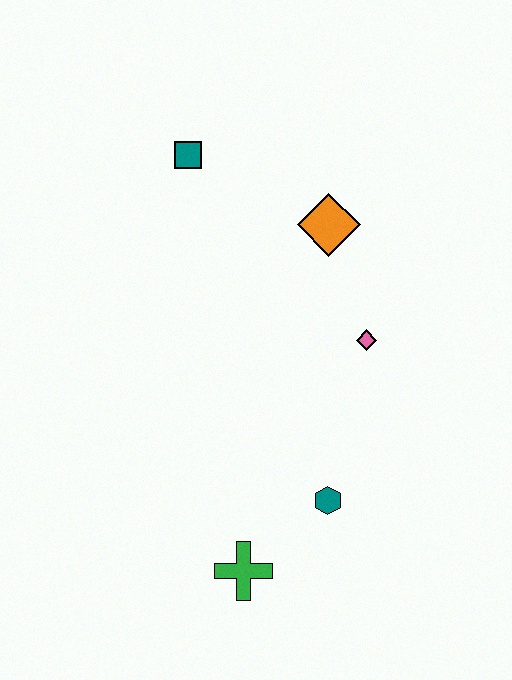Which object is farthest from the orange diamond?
The green cross is farthest from the orange diamond.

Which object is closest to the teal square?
The orange diamond is closest to the teal square.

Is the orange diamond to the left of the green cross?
No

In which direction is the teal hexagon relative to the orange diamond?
The teal hexagon is below the orange diamond.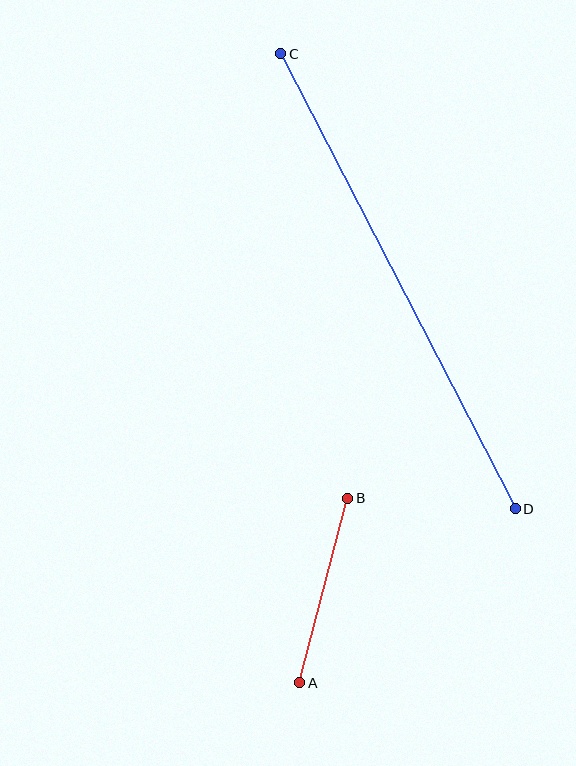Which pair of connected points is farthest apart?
Points C and D are farthest apart.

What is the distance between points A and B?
The distance is approximately 191 pixels.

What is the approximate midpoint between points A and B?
The midpoint is at approximately (324, 590) pixels.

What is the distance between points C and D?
The distance is approximately 512 pixels.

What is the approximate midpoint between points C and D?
The midpoint is at approximately (398, 281) pixels.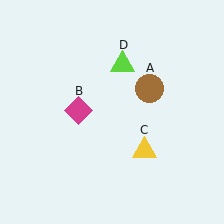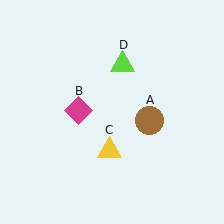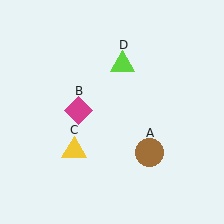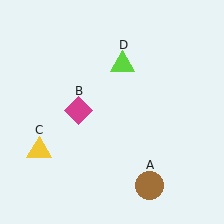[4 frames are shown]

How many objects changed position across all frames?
2 objects changed position: brown circle (object A), yellow triangle (object C).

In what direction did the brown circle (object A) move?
The brown circle (object A) moved down.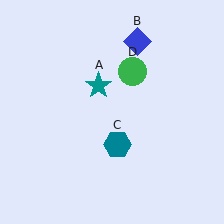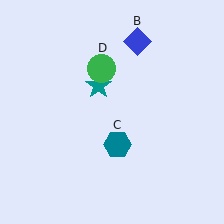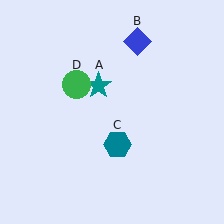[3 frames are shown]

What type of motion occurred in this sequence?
The green circle (object D) rotated counterclockwise around the center of the scene.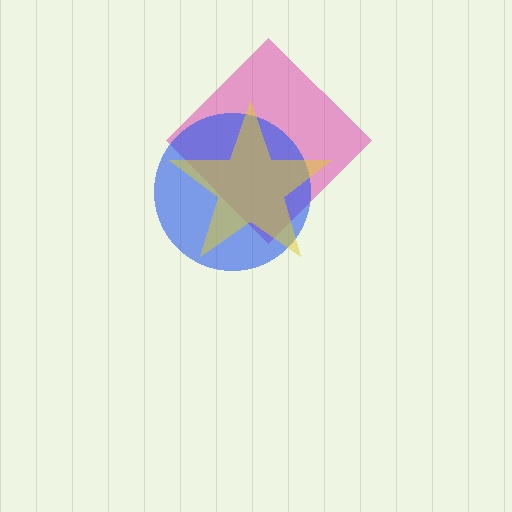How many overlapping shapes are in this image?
There are 3 overlapping shapes in the image.